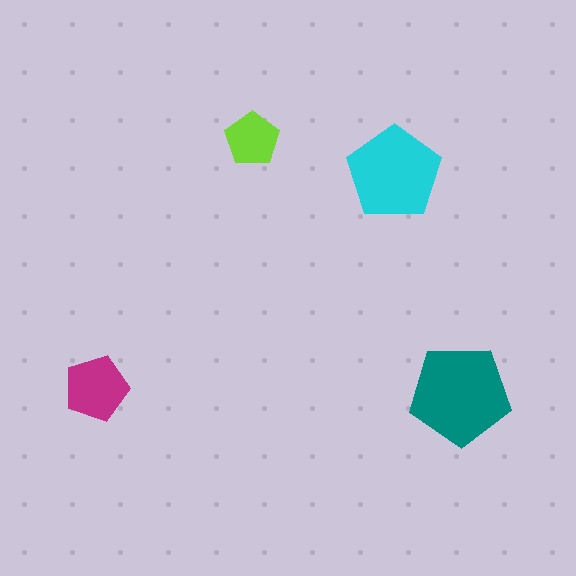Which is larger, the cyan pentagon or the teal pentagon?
The teal one.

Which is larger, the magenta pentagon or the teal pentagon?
The teal one.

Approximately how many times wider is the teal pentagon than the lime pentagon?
About 2 times wider.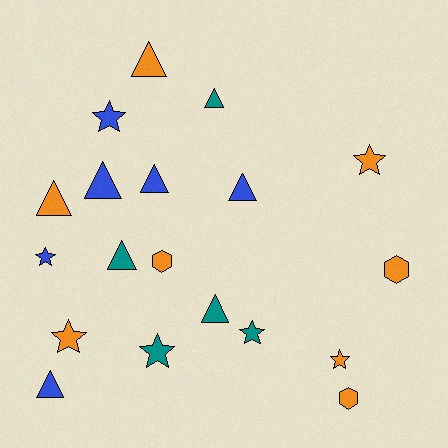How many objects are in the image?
There are 19 objects.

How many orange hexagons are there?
There are 3 orange hexagons.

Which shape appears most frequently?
Triangle, with 9 objects.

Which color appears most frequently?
Orange, with 8 objects.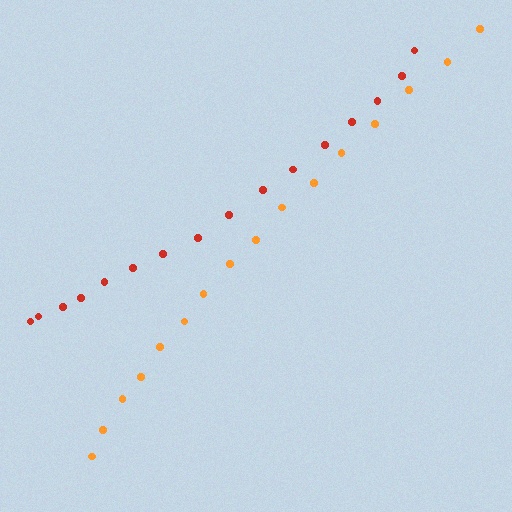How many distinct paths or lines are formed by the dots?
There are 2 distinct paths.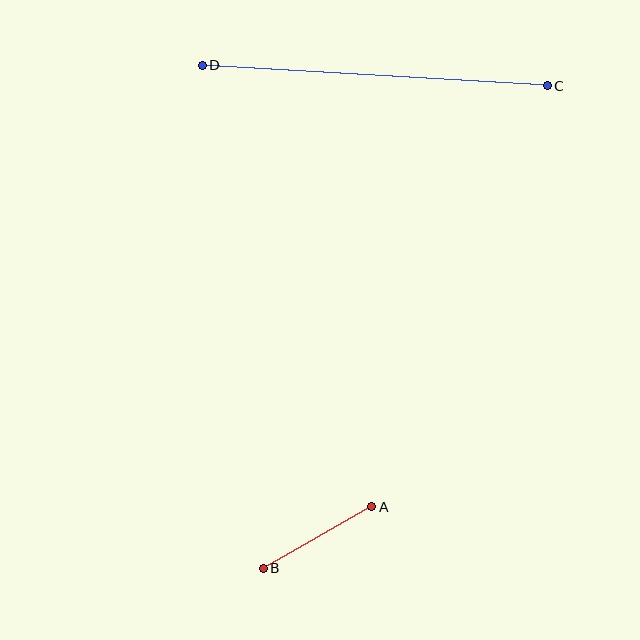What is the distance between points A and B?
The distance is approximately 125 pixels.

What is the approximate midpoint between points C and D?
The midpoint is at approximately (375, 76) pixels.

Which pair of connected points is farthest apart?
Points C and D are farthest apart.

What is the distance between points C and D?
The distance is approximately 345 pixels.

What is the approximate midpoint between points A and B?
The midpoint is at approximately (317, 538) pixels.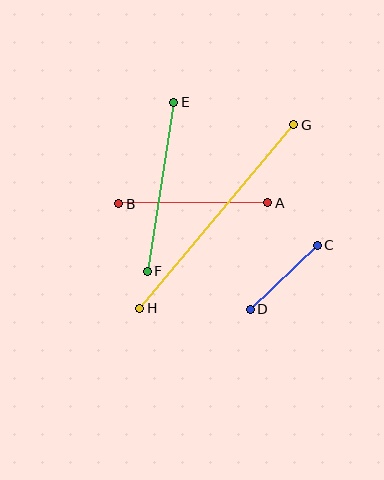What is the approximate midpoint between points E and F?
The midpoint is at approximately (161, 187) pixels.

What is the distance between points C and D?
The distance is approximately 93 pixels.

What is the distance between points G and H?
The distance is approximately 240 pixels.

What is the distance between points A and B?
The distance is approximately 149 pixels.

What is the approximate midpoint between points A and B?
The midpoint is at approximately (193, 203) pixels.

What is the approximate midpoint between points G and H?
The midpoint is at approximately (217, 216) pixels.